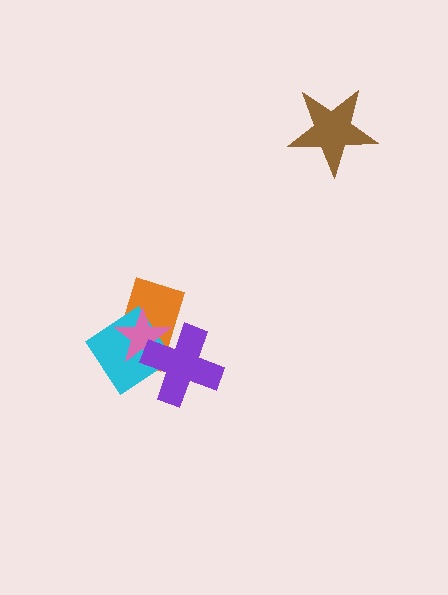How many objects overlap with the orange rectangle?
3 objects overlap with the orange rectangle.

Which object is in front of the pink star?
The purple cross is in front of the pink star.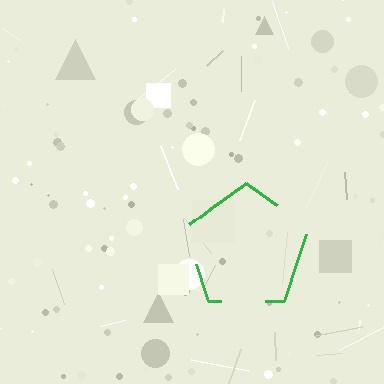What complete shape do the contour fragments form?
The contour fragments form a pentagon.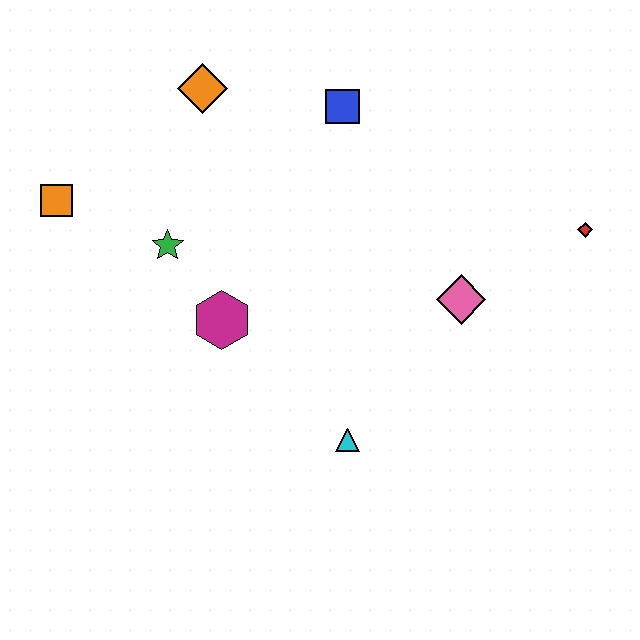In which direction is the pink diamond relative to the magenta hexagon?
The pink diamond is to the right of the magenta hexagon.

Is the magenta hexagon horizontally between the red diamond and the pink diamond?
No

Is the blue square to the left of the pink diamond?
Yes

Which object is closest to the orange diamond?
The blue square is closest to the orange diamond.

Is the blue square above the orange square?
Yes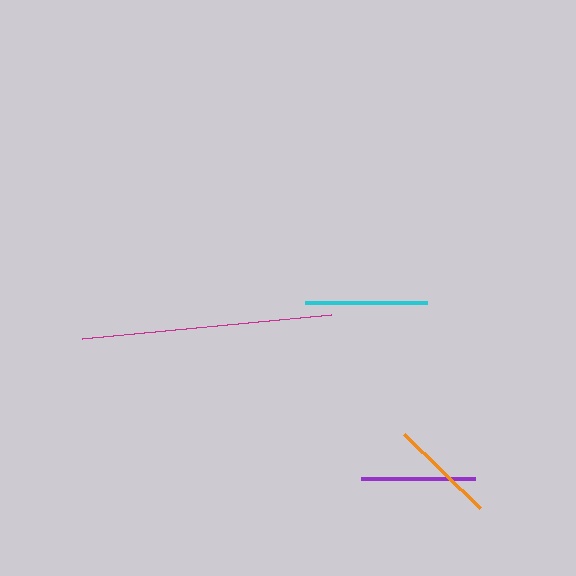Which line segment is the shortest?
The orange line is the shortest at approximately 106 pixels.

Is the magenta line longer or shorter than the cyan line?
The magenta line is longer than the cyan line.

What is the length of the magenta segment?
The magenta segment is approximately 250 pixels long.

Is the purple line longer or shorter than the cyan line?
The cyan line is longer than the purple line.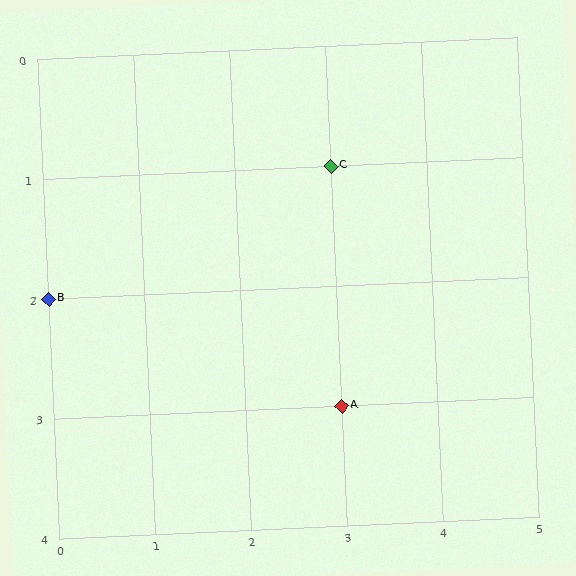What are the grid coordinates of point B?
Point B is at grid coordinates (0, 2).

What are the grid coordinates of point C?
Point C is at grid coordinates (3, 1).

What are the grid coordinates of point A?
Point A is at grid coordinates (3, 3).